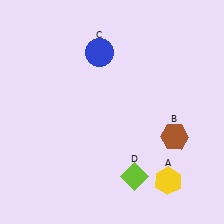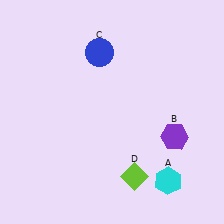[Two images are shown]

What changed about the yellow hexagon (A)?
In Image 1, A is yellow. In Image 2, it changed to cyan.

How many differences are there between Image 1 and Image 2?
There are 2 differences between the two images.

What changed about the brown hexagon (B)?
In Image 1, B is brown. In Image 2, it changed to purple.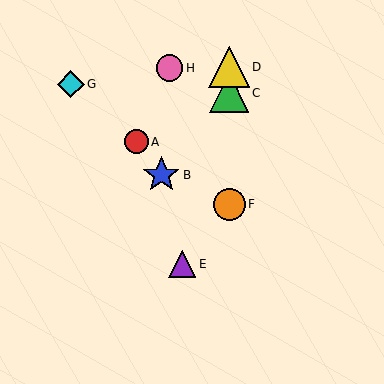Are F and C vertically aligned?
Yes, both are at x≈229.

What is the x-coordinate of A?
Object A is at x≈136.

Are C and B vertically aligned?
No, C is at x≈229 and B is at x≈161.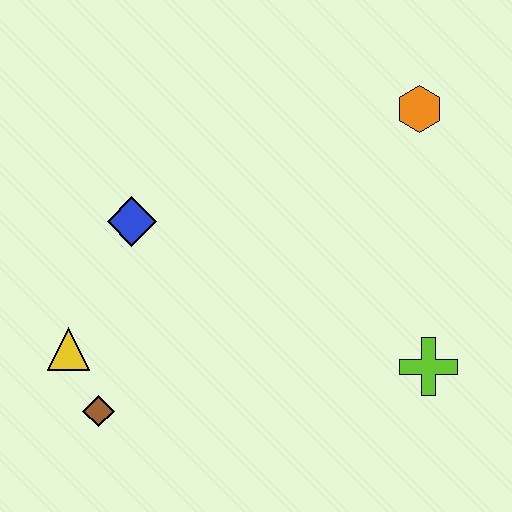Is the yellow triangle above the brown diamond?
Yes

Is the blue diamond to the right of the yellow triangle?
Yes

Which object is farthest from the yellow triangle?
The orange hexagon is farthest from the yellow triangle.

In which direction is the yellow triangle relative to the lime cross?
The yellow triangle is to the left of the lime cross.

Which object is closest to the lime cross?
The orange hexagon is closest to the lime cross.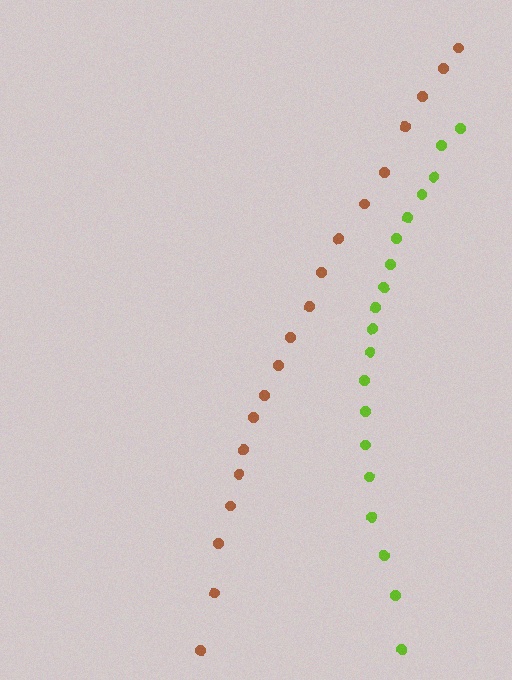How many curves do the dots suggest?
There are 2 distinct paths.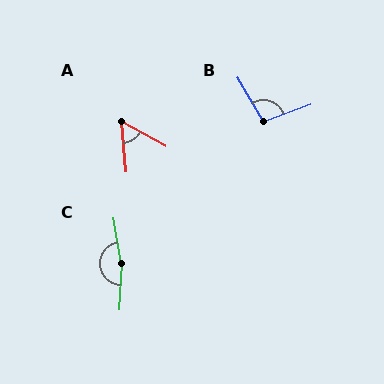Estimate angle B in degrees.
Approximately 100 degrees.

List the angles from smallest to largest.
A (56°), B (100°), C (167°).